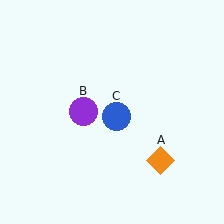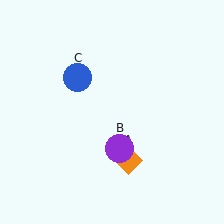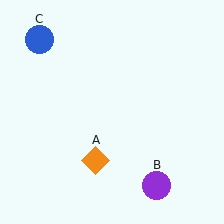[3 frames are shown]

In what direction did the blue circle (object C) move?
The blue circle (object C) moved up and to the left.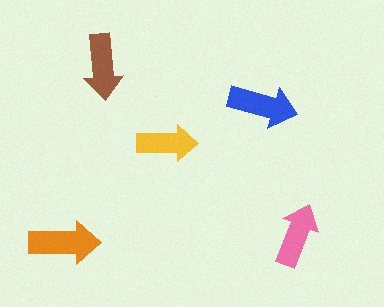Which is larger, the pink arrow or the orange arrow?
The orange one.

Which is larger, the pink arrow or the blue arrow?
The blue one.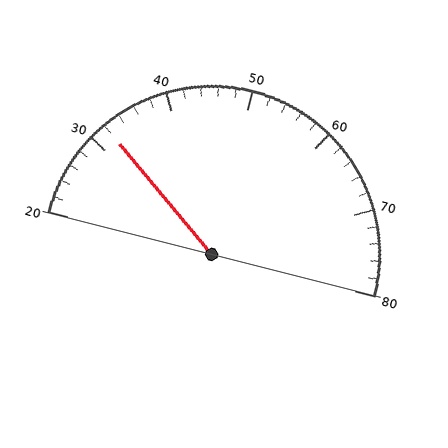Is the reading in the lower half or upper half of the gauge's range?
The reading is in the lower half of the range (20 to 80).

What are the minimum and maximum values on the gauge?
The gauge ranges from 20 to 80.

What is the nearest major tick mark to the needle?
The nearest major tick mark is 30.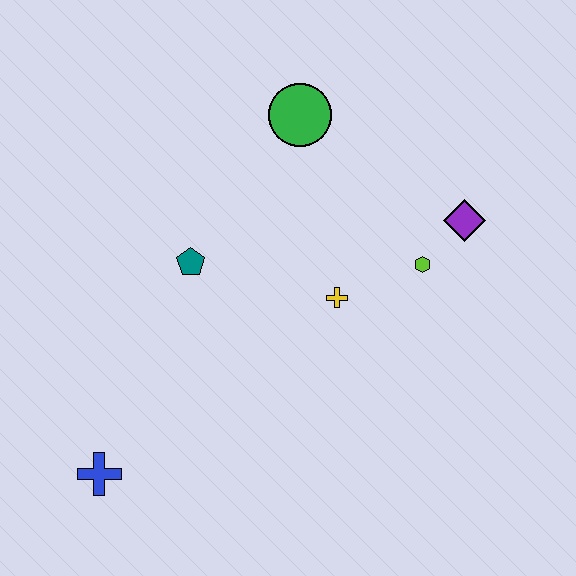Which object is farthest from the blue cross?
The purple diamond is farthest from the blue cross.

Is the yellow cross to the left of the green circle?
No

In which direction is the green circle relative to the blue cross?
The green circle is above the blue cross.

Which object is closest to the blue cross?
The teal pentagon is closest to the blue cross.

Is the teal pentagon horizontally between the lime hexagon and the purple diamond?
No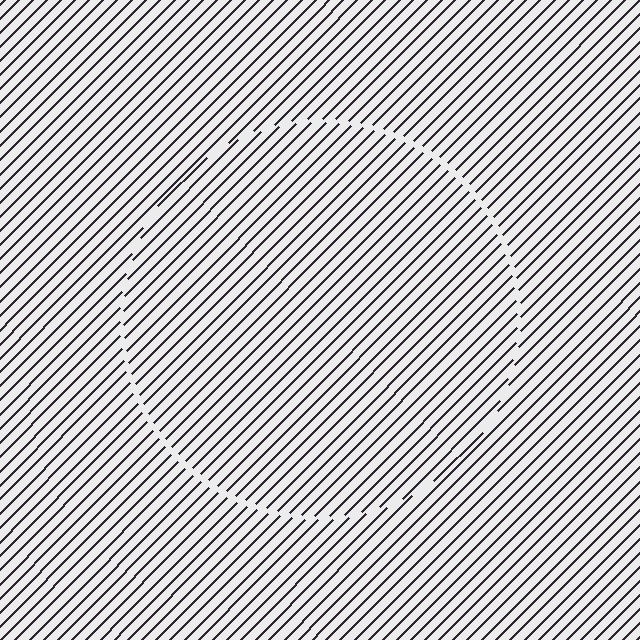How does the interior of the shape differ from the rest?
The interior of the shape contains the same grating, shifted by half a period — the contour is defined by the phase discontinuity where line-ends from the inner and outer gratings abut.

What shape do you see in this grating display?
An illusory circle. The interior of the shape contains the same grating, shifted by half a period — the contour is defined by the phase discontinuity where line-ends from the inner and outer gratings abut.